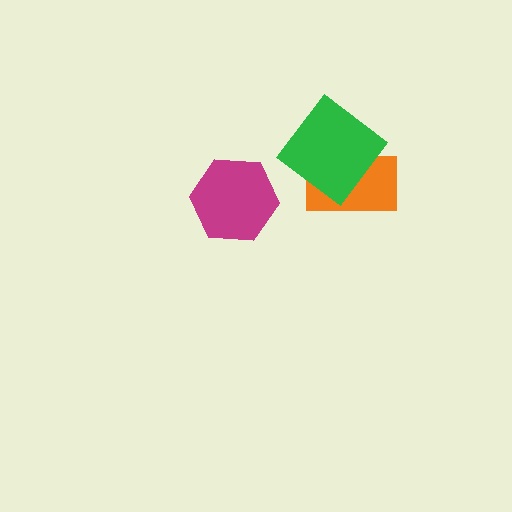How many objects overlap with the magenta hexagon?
0 objects overlap with the magenta hexagon.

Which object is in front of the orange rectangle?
The green diamond is in front of the orange rectangle.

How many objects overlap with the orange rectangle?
1 object overlaps with the orange rectangle.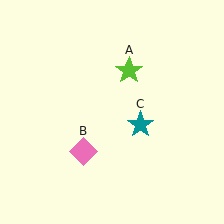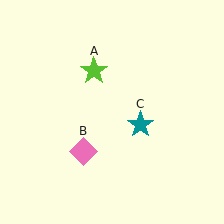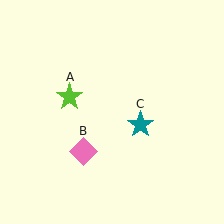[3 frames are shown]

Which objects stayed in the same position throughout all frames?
Pink diamond (object B) and teal star (object C) remained stationary.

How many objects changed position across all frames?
1 object changed position: lime star (object A).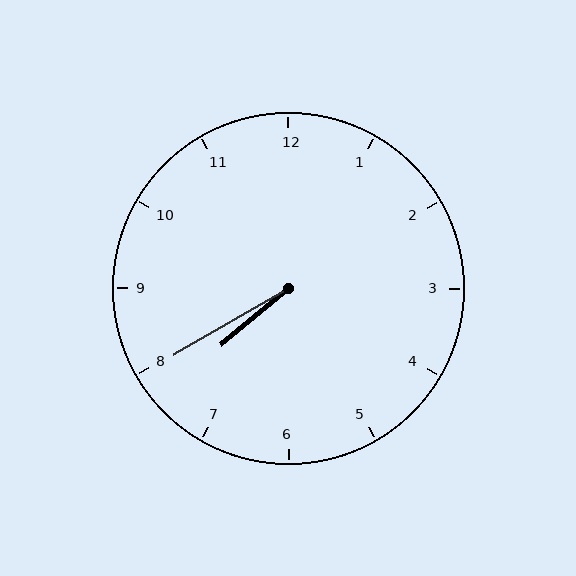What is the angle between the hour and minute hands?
Approximately 10 degrees.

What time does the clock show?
7:40.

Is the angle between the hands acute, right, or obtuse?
It is acute.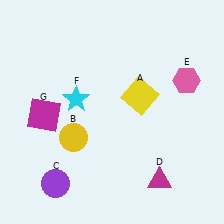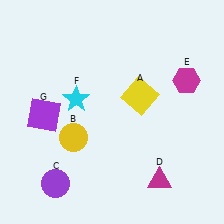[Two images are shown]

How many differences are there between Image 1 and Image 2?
There are 2 differences between the two images.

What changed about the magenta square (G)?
In Image 1, G is magenta. In Image 2, it changed to purple.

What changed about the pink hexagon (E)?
In Image 1, E is pink. In Image 2, it changed to magenta.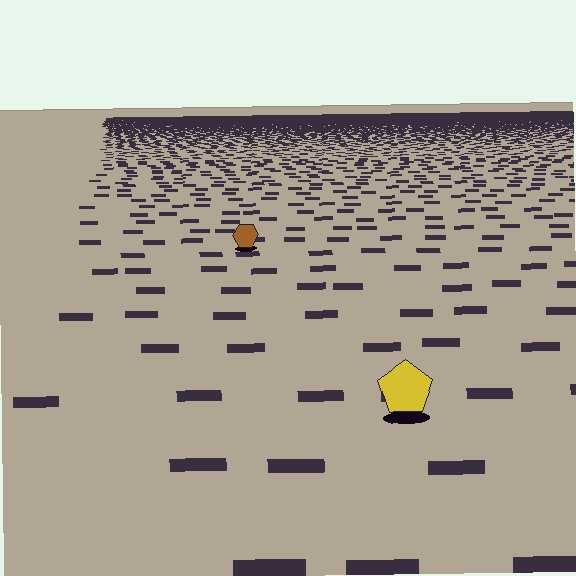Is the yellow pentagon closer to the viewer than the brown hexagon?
Yes. The yellow pentagon is closer — you can tell from the texture gradient: the ground texture is coarser near it.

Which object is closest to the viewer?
The yellow pentagon is closest. The texture marks near it are larger and more spread out.